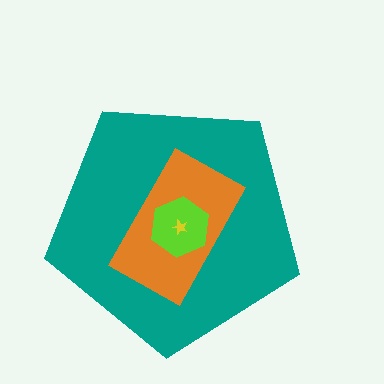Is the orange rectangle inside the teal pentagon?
Yes.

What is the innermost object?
The yellow star.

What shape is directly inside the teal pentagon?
The orange rectangle.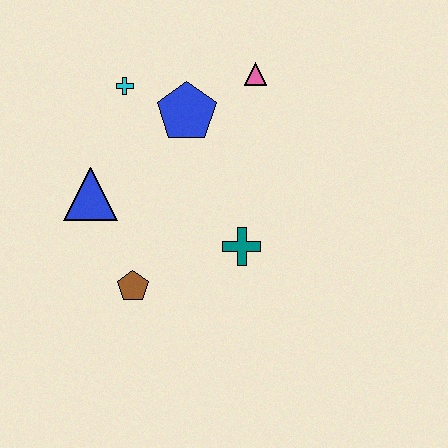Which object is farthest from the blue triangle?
The pink triangle is farthest from the blue triangle.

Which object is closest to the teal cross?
The brown pentagon is closest to the teal cross.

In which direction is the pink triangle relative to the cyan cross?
The pink triangle is to the right of the cyan cross.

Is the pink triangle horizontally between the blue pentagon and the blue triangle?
No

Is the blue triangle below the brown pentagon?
No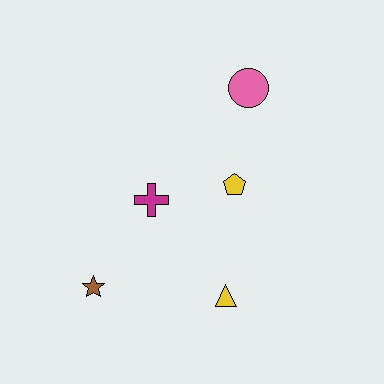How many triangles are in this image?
There is 1 triangle.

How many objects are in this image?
There are 5 objects.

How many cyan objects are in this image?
There are no cyan objects.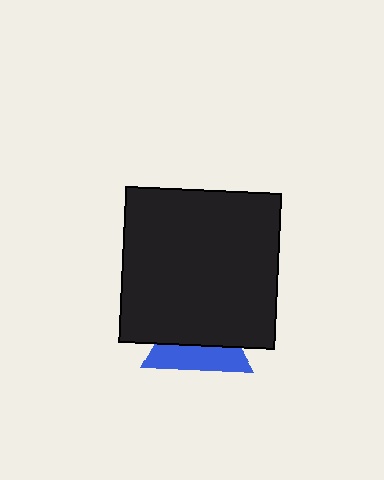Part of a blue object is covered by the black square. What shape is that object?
It is a triangle.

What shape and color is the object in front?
The object in front is a black square.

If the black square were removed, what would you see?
You would see the complete blue triangle.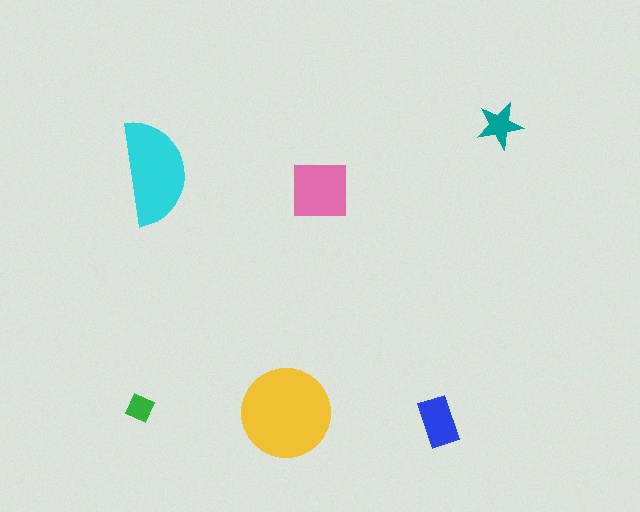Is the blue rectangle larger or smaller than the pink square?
Smaller.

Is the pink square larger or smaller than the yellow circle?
Smaller.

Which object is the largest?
The yellow circle.